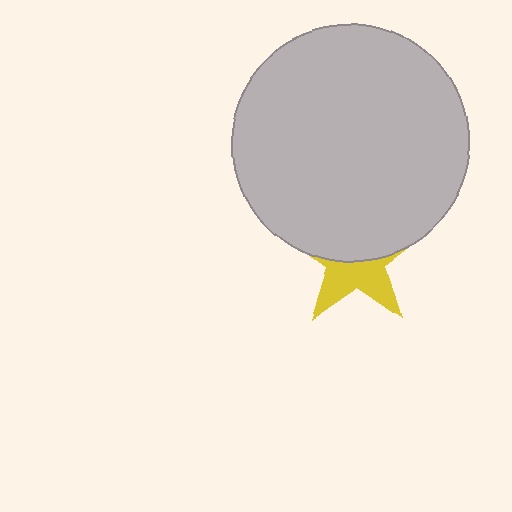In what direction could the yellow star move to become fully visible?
The yellow star could move down. That would shift it out from behind the light gray circle entirely.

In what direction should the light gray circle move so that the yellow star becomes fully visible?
The light gray circle should move up. That is the shortest direction to clear the overlap and leave the yellow star fully visible.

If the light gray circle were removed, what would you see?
You would see the complete yellow star.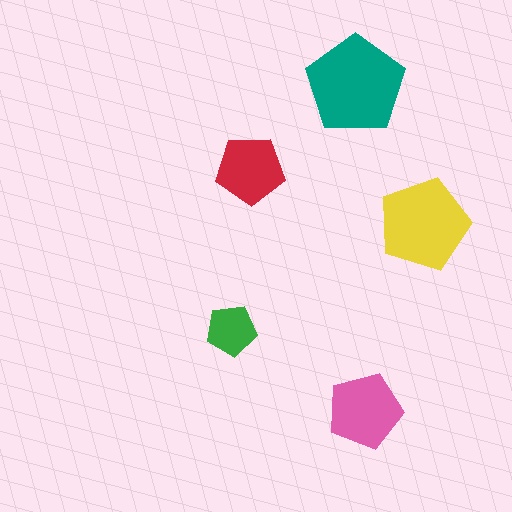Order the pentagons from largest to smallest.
the teal one, the yellow one, the pink one, the red one, the green one.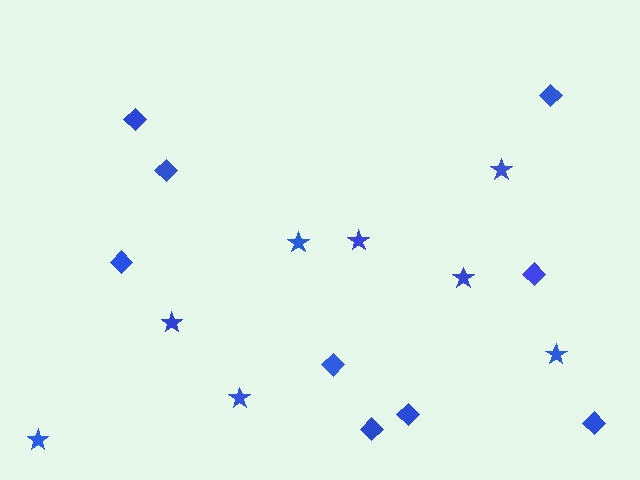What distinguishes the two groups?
There are 2 groups: one group of diamonds (9) and one group of stars (8).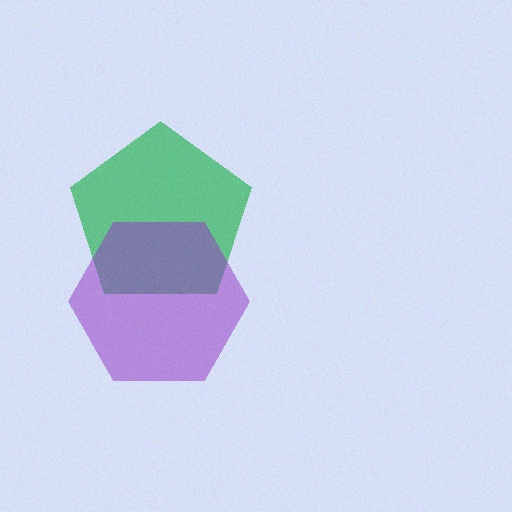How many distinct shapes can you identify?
There are 2 distinct shapes: a green pentagon, a purple hexagon.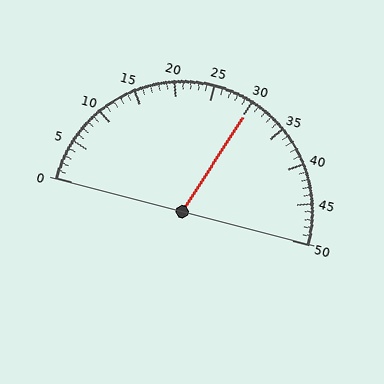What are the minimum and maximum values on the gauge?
The gauge ranges from 0 to 50.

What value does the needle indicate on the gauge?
The needle indicates approximately 30.